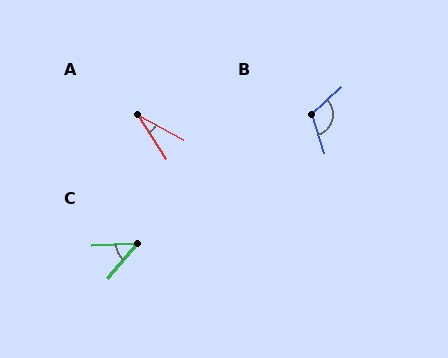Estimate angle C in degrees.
Approximately 48 degrees.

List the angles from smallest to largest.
A (29°), C (48°), B (115°).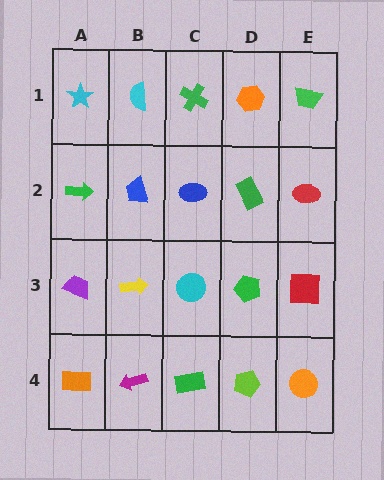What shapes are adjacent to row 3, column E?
A red ellipse (row 2, column E), an orange circle (row 4, column E), a green pentagon (row 3, column D).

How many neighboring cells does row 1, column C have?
3.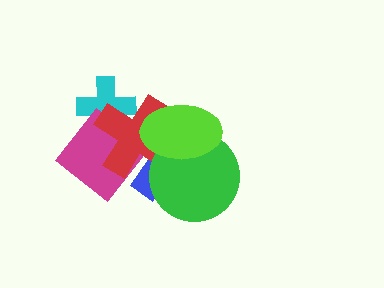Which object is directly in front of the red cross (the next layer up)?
The green circle is directly in front of the red cross.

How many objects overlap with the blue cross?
4 objects overlap with the blue cross.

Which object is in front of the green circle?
The lime ellipse is in front of the green circle.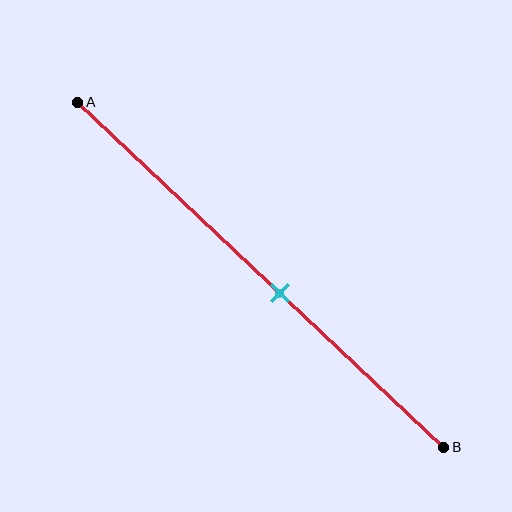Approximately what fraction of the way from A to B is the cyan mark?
The cyan mark is approximately 55% of the way from A to B.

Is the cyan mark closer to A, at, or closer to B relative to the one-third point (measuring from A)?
The cyan mark is closer to point B than the one-third point of segment AB.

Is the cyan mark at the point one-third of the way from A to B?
No, the mark is at about 55% from A, not at the 33% one-third point.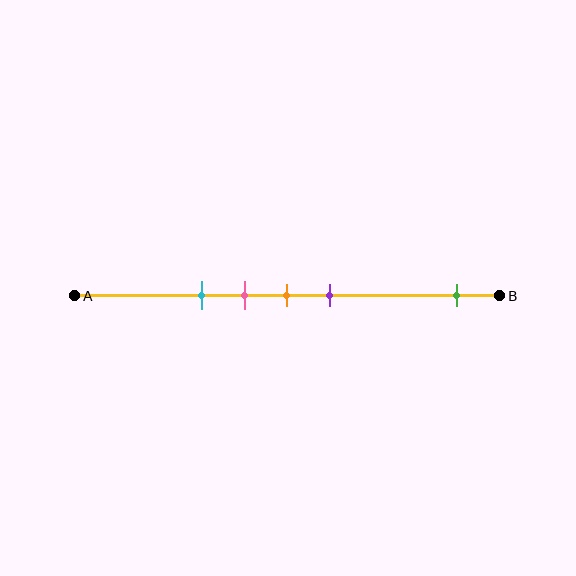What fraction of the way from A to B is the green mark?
The green mark is approximately 90% (0.9) of the way from A to B.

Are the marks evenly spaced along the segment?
No, the marks are not evenly spaced.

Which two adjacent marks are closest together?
The pink and orange marks are the closest adjacent pair.